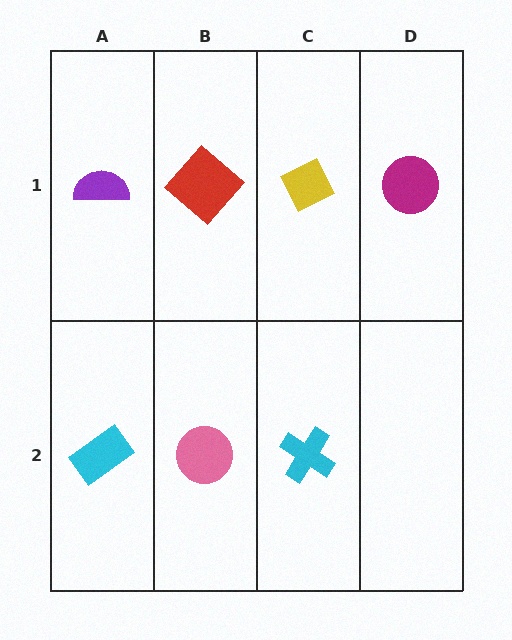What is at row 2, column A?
A cyan rectangle.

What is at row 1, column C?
A yellow diamond.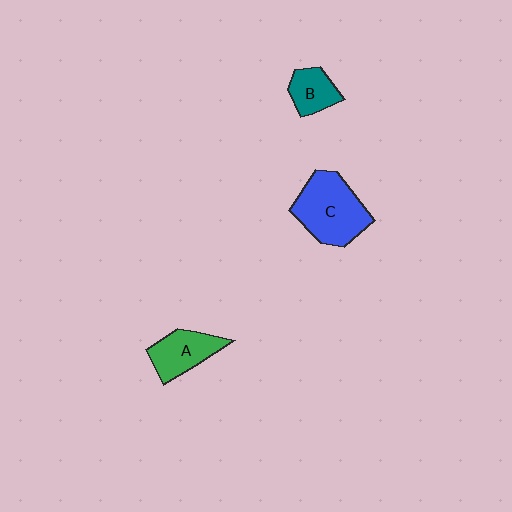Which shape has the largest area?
Shape C (blue).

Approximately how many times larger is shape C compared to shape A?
Approximately 1.6 times.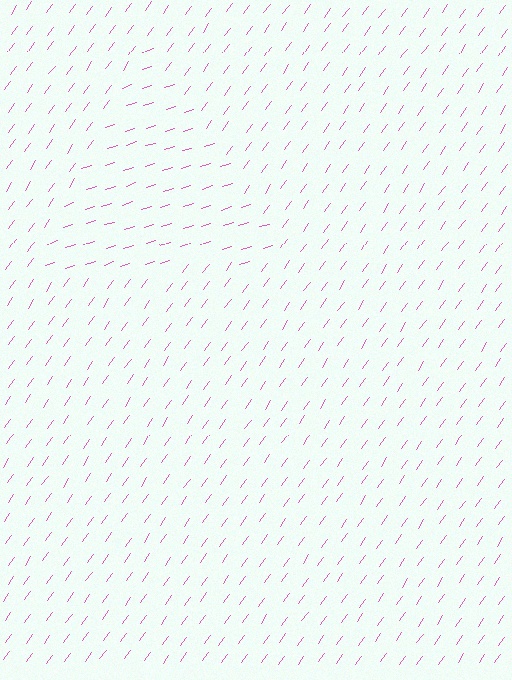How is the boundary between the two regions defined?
The boundary is defined purely by a change in line orientation (approximately 36 degrees difference). All lines are the same color and thickness.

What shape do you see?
I see a triangle.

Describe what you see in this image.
The image is filled with small pink line segments. A triangle region in the image has lines oriented differently from the surrounding lines, creating a visible texture boundary.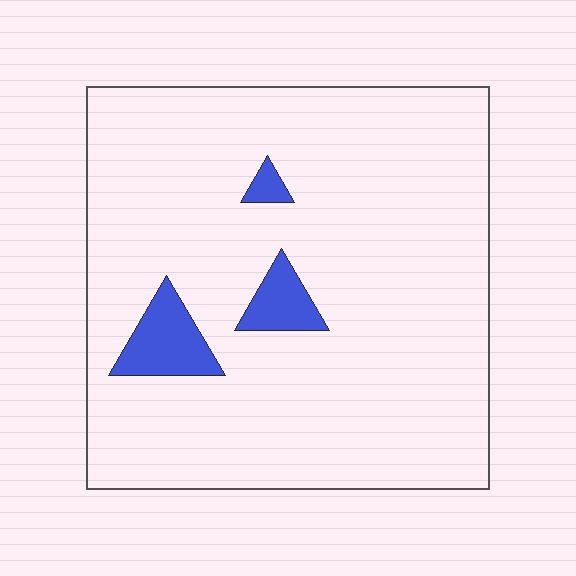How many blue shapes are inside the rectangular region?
3.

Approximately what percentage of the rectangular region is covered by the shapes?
Approximately 5%.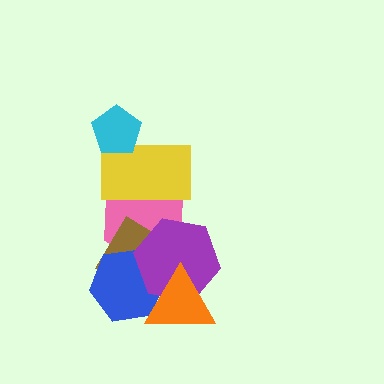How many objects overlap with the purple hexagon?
4 objects overlap with the purple hexagon.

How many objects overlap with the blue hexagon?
4 objects overlap with the blue hexagon.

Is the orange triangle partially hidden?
No, no other shape covers it.